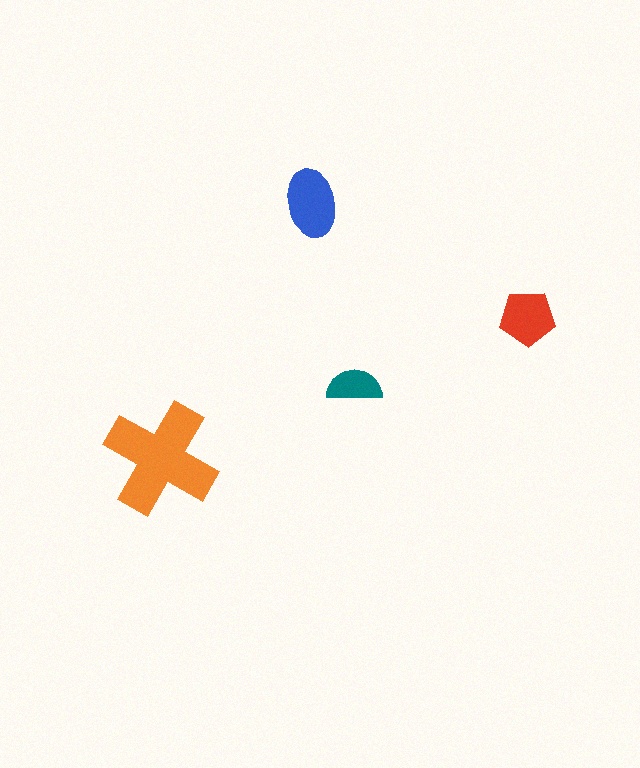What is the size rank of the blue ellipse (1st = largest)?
2nd.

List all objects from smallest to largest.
The teal semicircle, the red pentagon, the blue ellipse, the orange cross.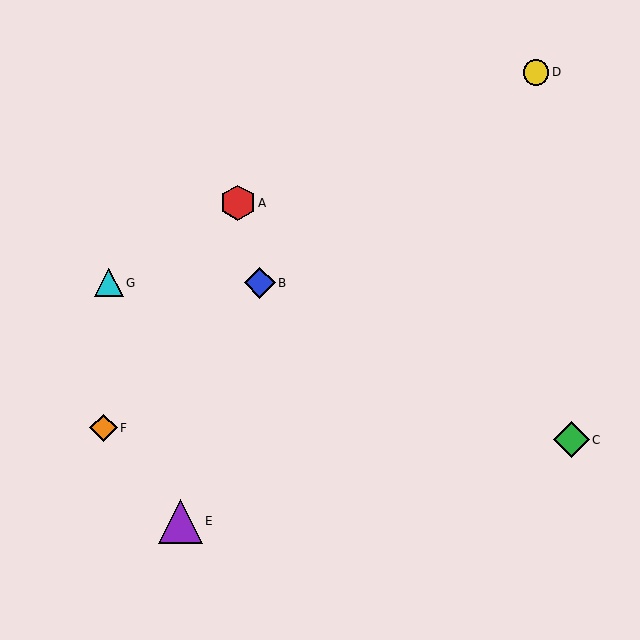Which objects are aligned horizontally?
Objects B, G are aligned horizontally.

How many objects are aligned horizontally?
2 objects (B, G) are aligned horizontally.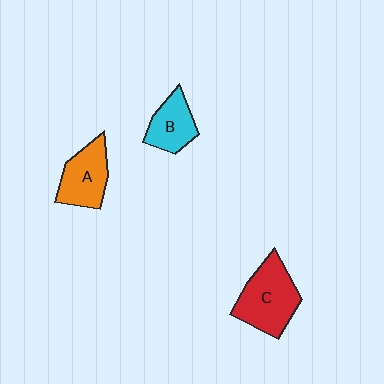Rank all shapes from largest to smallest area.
From largest to smallest: C (red), A (orange), B (cyan).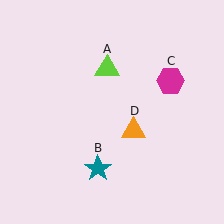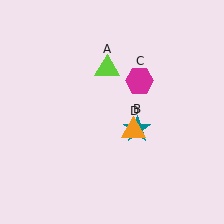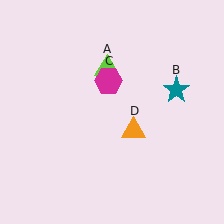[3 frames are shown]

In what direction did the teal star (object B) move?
The teal star (object B) moved up and to the right.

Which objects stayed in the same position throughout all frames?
Lime triangle (object A) and orange triangle (object D) remained stationary.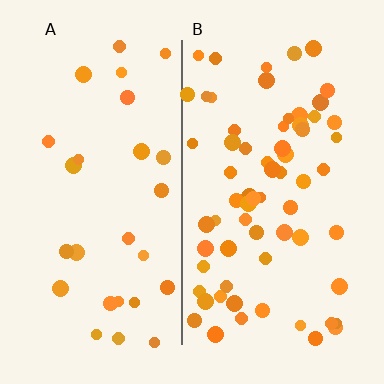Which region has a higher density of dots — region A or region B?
B (the right).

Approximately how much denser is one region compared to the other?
Approximately 2.4× — region B over region A.